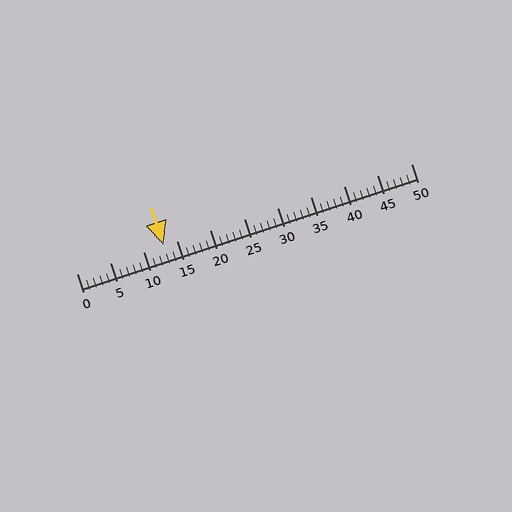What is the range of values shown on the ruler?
The ruler shows values from 0 to 50.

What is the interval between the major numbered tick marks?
The major tick marks are spaced 5 units apart.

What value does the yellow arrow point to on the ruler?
The yellow arrow points to approximately 13.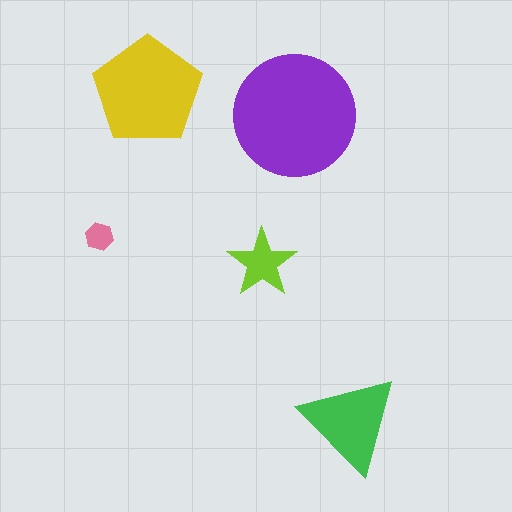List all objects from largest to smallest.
The purple circle, the yellow pentagon, the green triangle, the lime star, the pink hexagon.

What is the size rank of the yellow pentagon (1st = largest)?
2nd.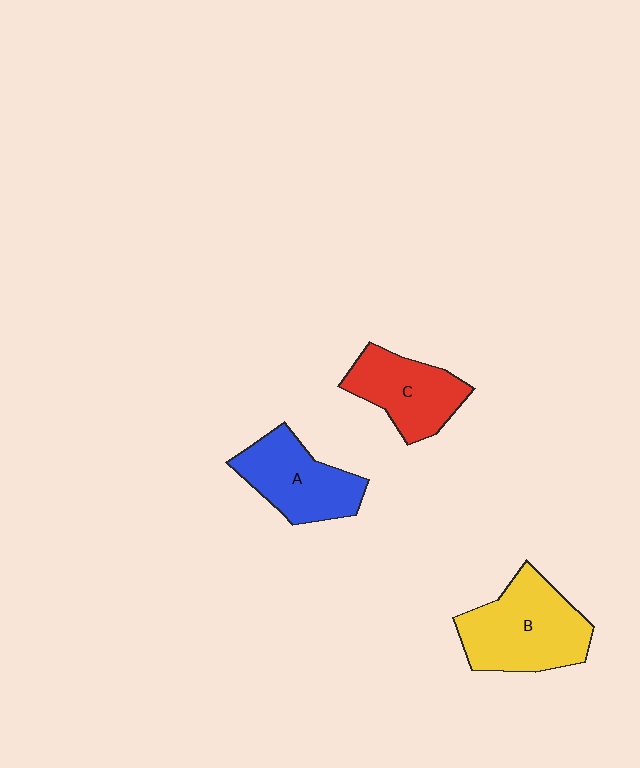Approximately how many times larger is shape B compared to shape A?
Approximately 1.3 times.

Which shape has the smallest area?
Shape C (red).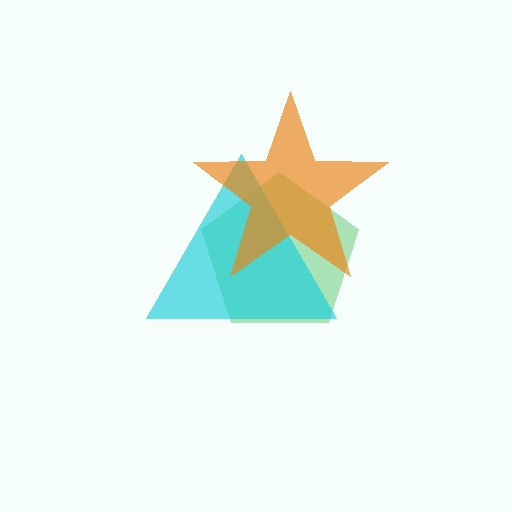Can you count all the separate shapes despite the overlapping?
Yes, there are 3 separate shapes.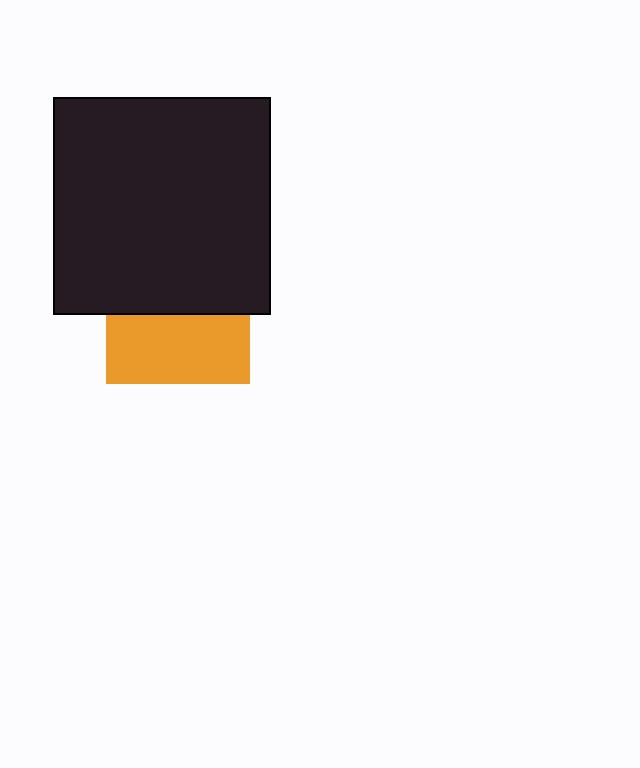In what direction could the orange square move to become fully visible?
The orange square could move down. That would shift it out from behind the black square entirely.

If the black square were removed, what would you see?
You would see the complete orange square.